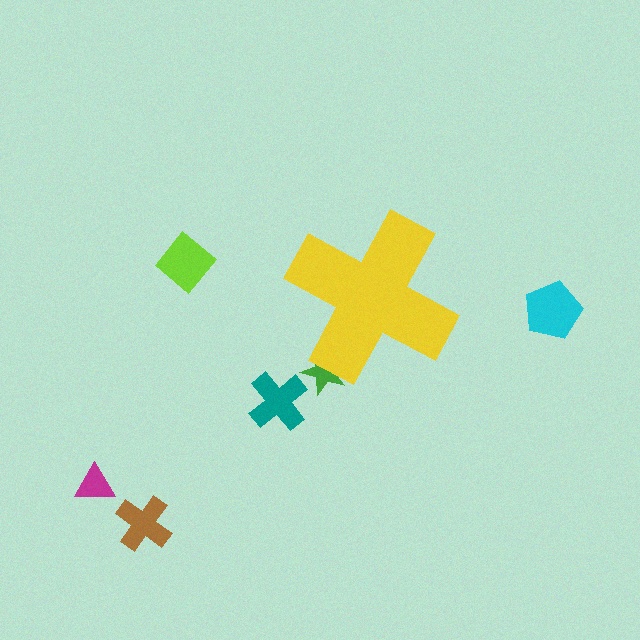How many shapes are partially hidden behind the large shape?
1 shape is partially hidden.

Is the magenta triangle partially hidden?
No, the magenta triangle is fully visible.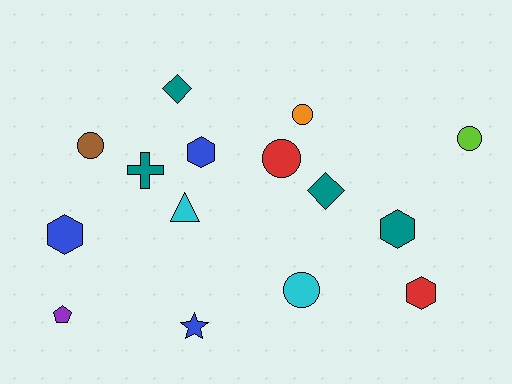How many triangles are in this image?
There is 1 triangle.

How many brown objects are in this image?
There is 1 brown object.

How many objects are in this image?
There are 15 objects.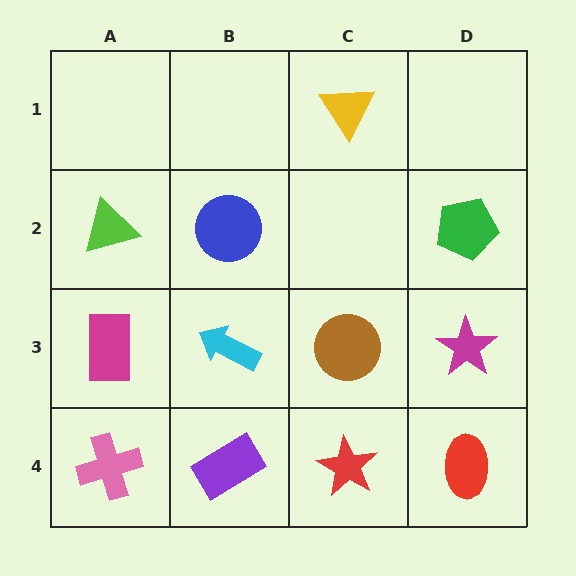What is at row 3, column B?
A cyan arrow.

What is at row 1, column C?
A yellow triangle.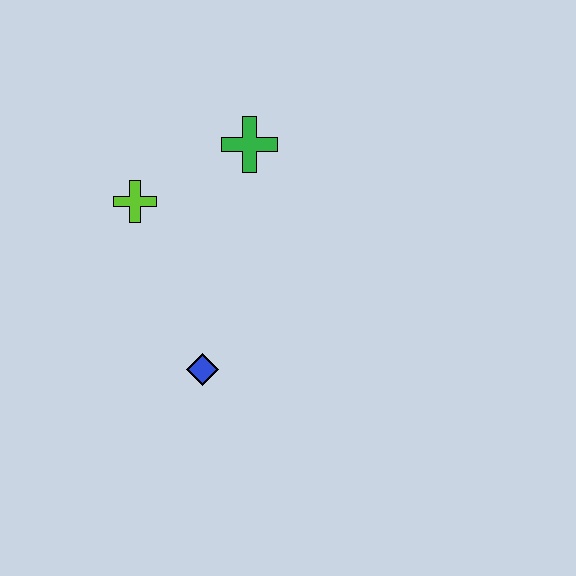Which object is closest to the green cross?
The lime cross is closest to the green cross.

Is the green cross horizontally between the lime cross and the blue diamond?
No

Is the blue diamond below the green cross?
Yes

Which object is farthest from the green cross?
The blue diamond is farthest from the green cross.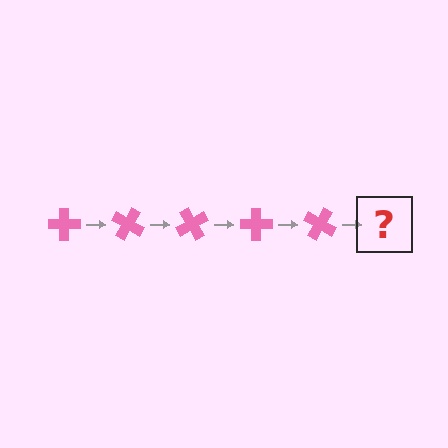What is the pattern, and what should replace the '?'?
The pattern is that the cross rotates 30 degrees each step. The '?' should be a pink cross rotated 150 degrees.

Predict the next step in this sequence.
The next step is a pink cross rotated 150 degrees.